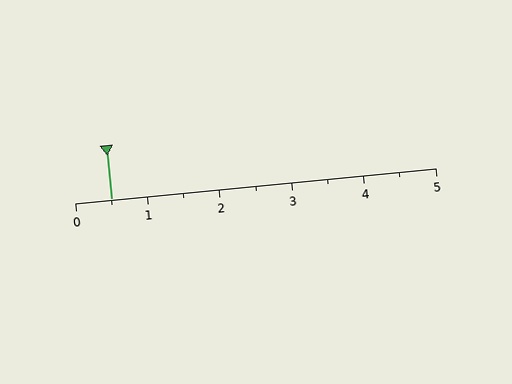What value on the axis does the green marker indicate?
The marker indicates approximately 0.5.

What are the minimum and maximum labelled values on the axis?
The axis runs from 0 to 5.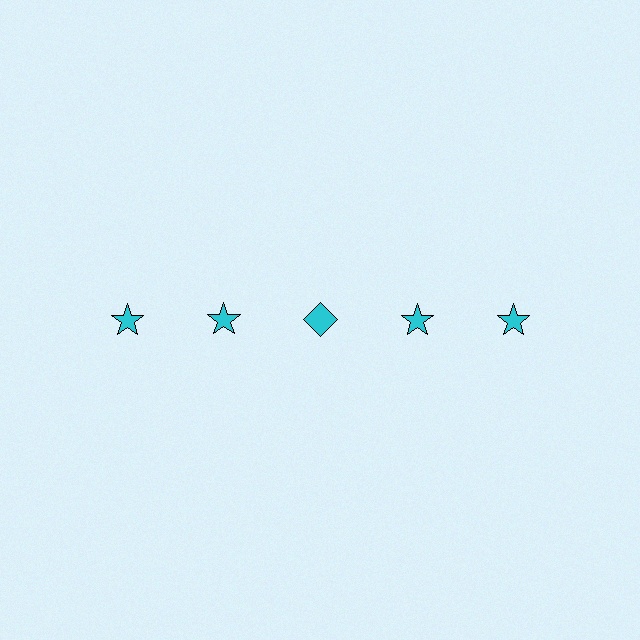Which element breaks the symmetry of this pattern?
The cyan diamond in the top row, center column breaks the symmetry. All other shapes are cyan stars.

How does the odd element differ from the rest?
It has a different shape: diamond instead of star.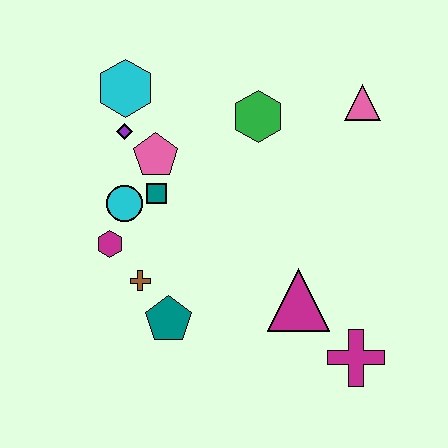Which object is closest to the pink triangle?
The green hexagon is closest to the pink triangle.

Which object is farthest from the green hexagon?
The magenta cross is farthest from the green hexagon.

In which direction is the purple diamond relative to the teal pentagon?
The purple diamond is above the teal pentagon.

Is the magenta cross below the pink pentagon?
Yes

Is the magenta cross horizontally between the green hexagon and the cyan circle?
No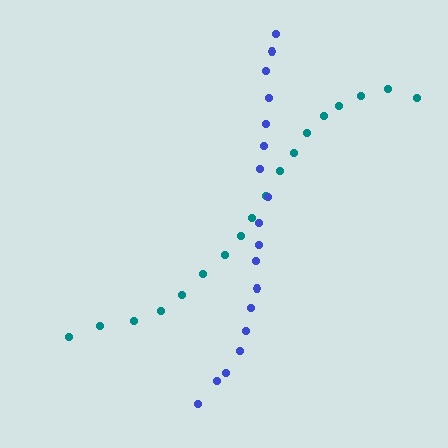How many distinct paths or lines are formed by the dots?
There are 2 distinct paths.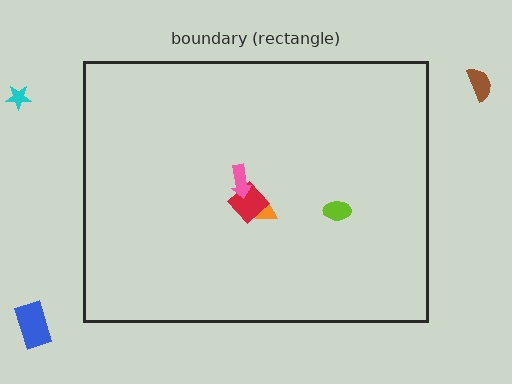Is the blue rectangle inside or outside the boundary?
Outside.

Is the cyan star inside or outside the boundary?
Outside.